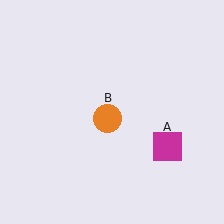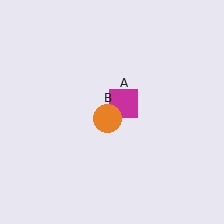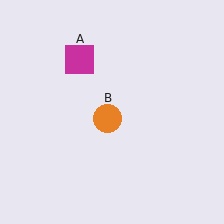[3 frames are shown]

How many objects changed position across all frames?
1 object changed position: magenta square (object A).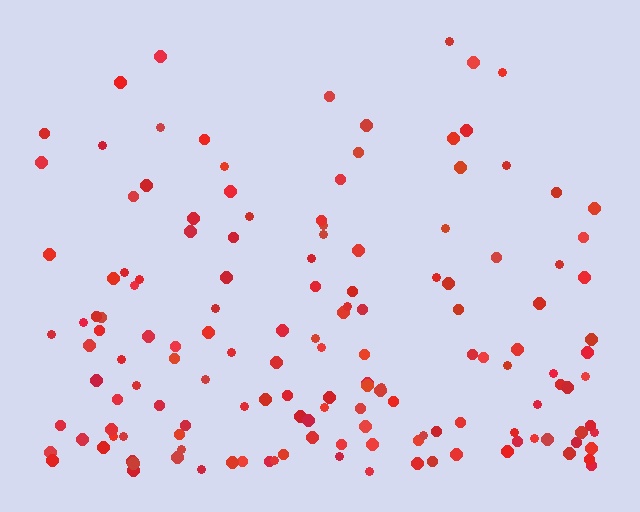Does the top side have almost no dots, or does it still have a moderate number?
Still a moderate number, just noticeably fewer than the bottom.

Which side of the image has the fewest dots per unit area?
The top.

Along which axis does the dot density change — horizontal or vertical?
Vertical.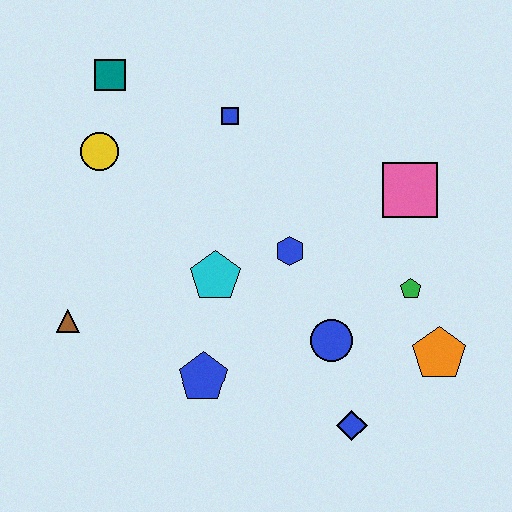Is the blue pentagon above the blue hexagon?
No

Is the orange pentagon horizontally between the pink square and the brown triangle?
No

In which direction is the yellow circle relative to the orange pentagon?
The yellow circle is to the left of the orange pentagon.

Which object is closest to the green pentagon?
The orange pentagon is closest to the green pentagon.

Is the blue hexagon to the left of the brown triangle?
No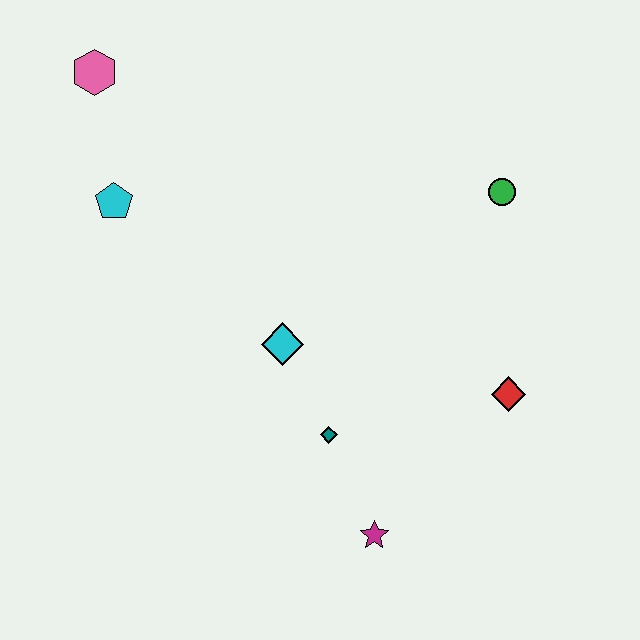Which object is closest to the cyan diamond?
The teal diamond is closest to the cyan diamond.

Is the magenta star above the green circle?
No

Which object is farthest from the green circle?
The pink hexagon is farthest from the green circle.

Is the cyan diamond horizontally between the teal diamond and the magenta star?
No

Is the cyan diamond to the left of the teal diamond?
Yes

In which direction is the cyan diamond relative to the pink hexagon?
The cyan diamond is below the pink hexagon.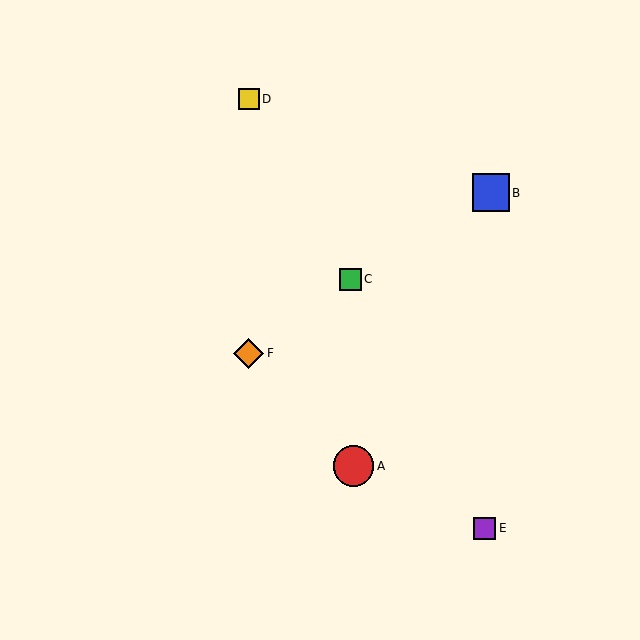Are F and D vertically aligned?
Yes, both are at x≈249.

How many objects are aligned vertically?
2 objects (D, F) are aligned vertically.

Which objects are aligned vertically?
Objects D, F are aligned vertically.